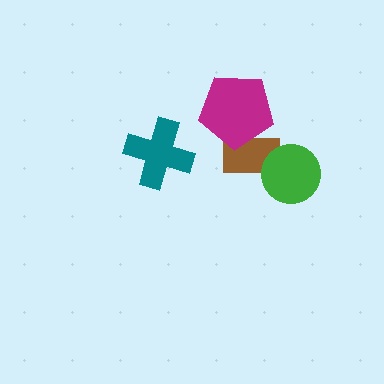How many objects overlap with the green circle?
1 object overlaps with the green circle.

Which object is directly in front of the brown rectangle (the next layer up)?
The magenta pentagon is directly in front of the brown rectangle.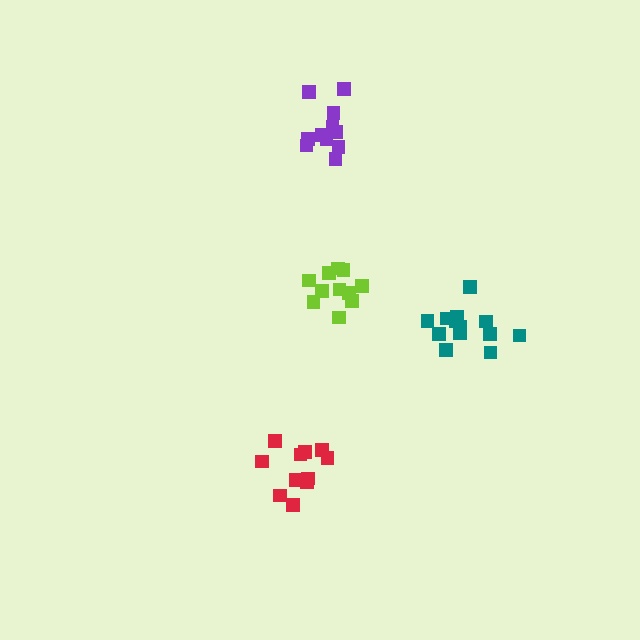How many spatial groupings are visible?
There are 4 spatial groupings.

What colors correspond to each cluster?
The clusters are colored: red, purple, lime, teal.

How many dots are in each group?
Group 1: 11 dots, Group 2: 11 dots, Group 3: 11 dots, Group 4: 13 dots (46 total).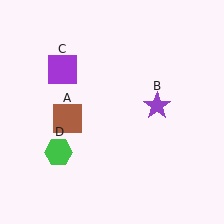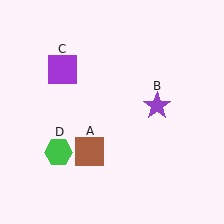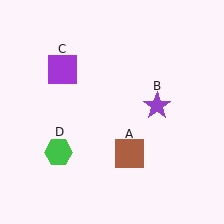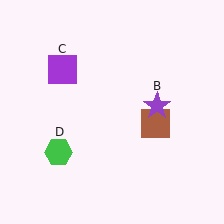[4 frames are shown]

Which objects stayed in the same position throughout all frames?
Purple star (object B) and purple square (object C) and green hexagon (object D) remained stationary.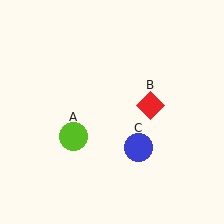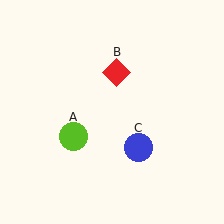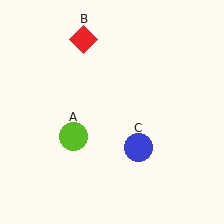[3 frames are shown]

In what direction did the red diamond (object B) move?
The red diamond (object B) moved up and to the left.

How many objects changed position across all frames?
1 object changed position: red diamond (object B).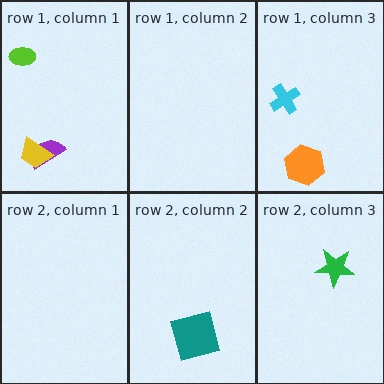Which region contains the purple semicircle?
The row 1, column 1 region.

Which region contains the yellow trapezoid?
The row 1, column 1 region.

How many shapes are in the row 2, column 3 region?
1.